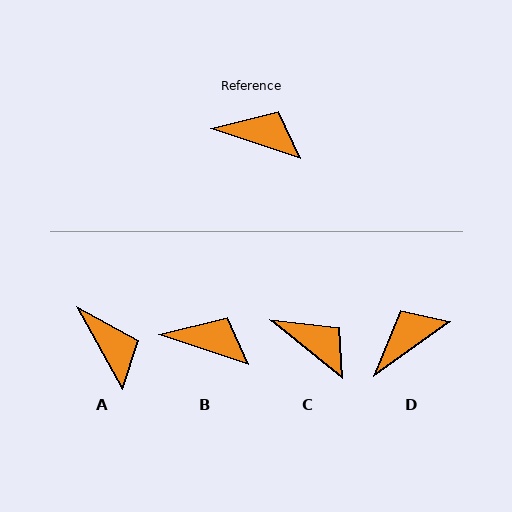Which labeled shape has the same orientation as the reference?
B.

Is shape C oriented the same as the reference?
No, it is off by about 21 degrees.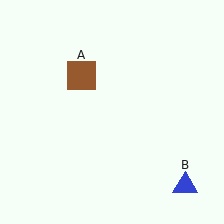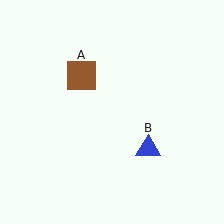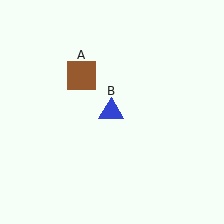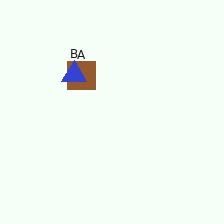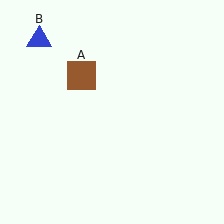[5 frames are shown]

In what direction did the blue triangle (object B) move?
The blue triangle (object B) moved up and to the left.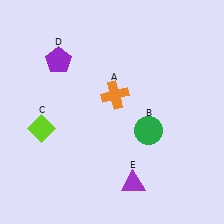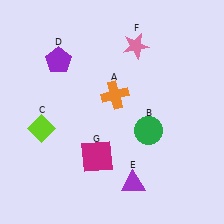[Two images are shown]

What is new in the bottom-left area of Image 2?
A magenta square (G) was added in the bottom-left area of Image 2.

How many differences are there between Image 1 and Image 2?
There are 2 differences between the two images.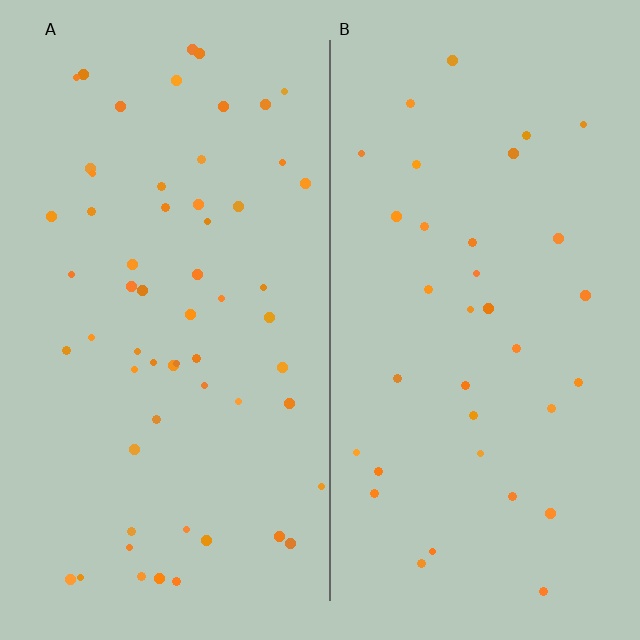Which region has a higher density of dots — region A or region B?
A (the left).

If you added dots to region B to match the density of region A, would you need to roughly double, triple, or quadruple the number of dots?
Approximately double.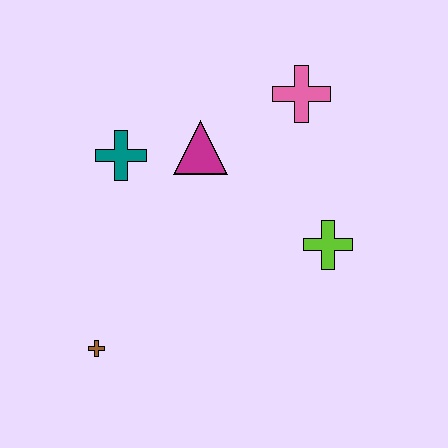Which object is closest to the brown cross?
The teal cross is closest to the brown cross.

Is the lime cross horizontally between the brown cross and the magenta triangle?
No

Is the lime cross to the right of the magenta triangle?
Yes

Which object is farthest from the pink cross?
The brown cross is farthest from the pink cross.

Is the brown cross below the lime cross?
Yes